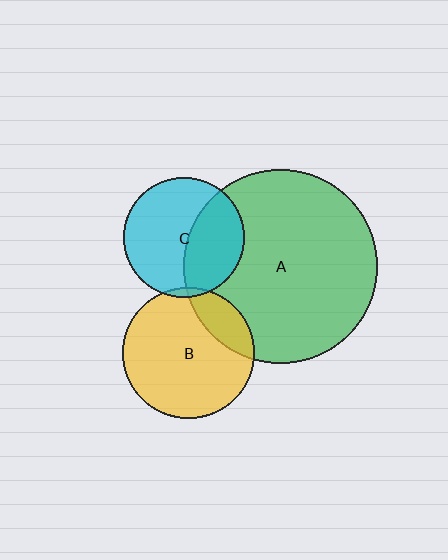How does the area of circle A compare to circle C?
Approximately 2.6 times.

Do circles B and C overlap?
Yes.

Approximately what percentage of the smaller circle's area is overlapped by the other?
Approximately 5%.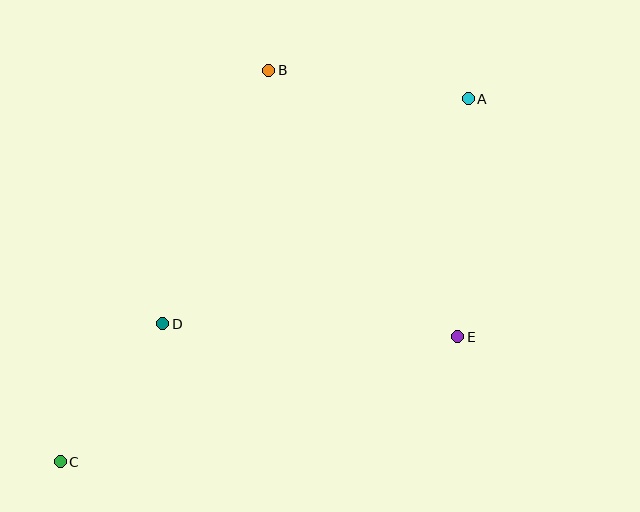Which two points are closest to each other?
Points C and D are closest to each other.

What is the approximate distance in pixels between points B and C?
The distance between B and C is approximately 444 pixels.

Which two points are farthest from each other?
Points A and C are farthest from each other.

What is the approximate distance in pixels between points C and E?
The distance between C and E is approximately 417 pixels.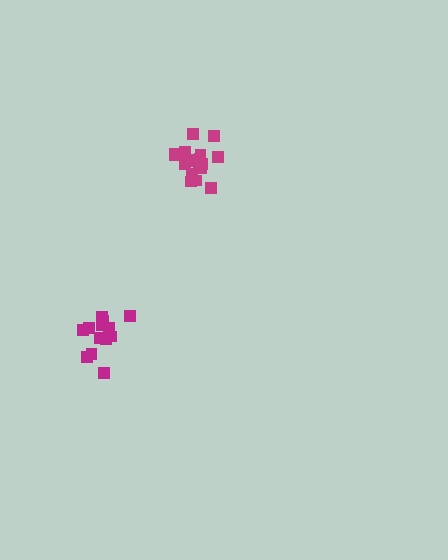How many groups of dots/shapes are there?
There are 2 groups.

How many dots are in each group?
Group 1: 14 dots, Group 2: 18 dots (32 total).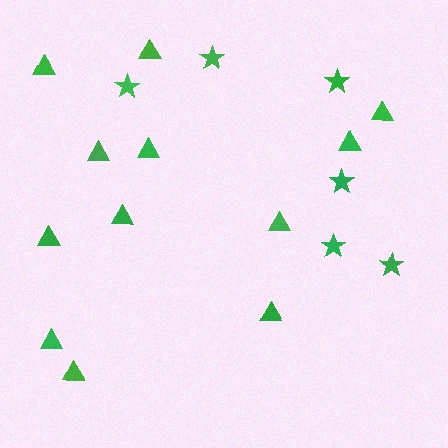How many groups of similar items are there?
There are 2 groups: one group of triangles (12) and one group of stars (6).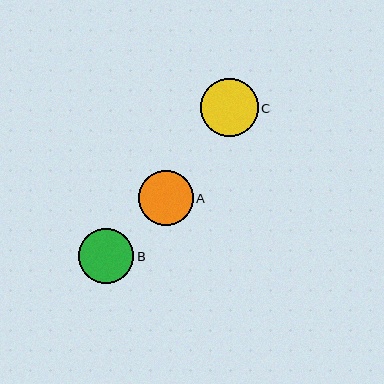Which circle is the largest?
Circle C is the largest with a size of approximately 58 pixels.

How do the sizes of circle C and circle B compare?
Circle C and circle B are approximately the same size.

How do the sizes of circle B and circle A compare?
Circle B and circle A are approximately the same size.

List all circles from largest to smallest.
From largest to smallest: C, B, A.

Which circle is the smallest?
Circle A is the smallest with a size of approximately 55 pixels.